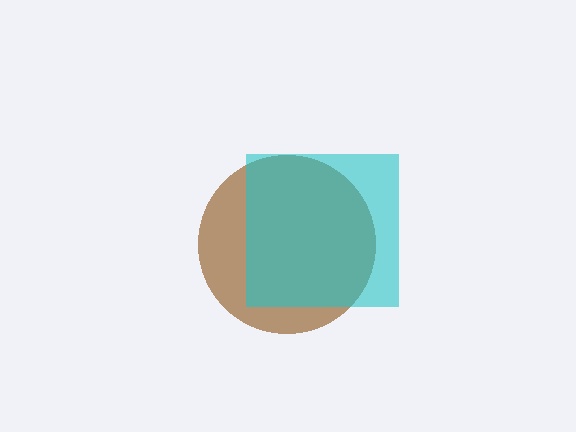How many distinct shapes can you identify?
There are 2 distinct shapes: a brown circle, a cyan square.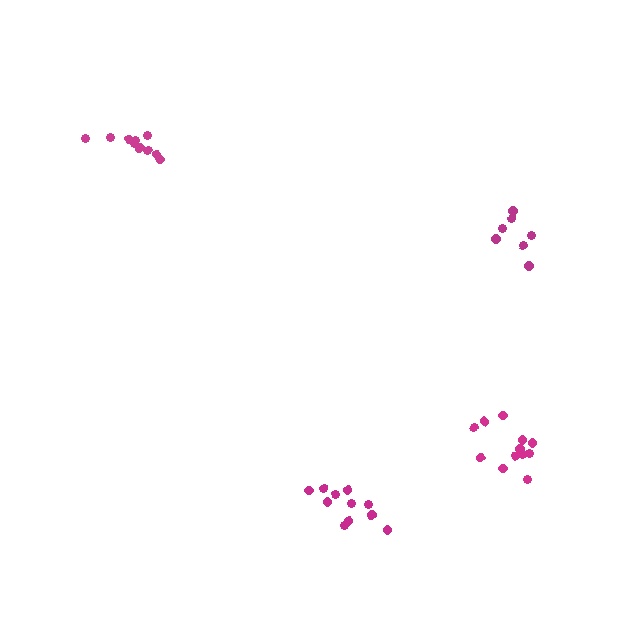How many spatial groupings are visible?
There are 4 spatial groupings.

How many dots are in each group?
Group 1: 10 dots, Group 2: 7 dots, Group 3: 12 dots, Group 4: 11 dots (40 total).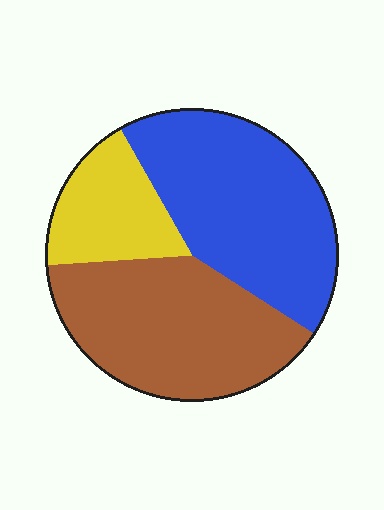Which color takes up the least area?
Yellow, at roughly 20%.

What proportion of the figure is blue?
Blue takes up about two fifths (2/5) of the figure.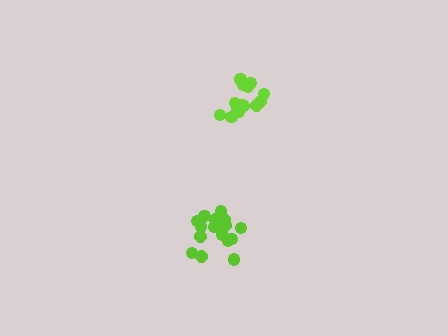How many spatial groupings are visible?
There are 2 spatial groupings.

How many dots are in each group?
Group 1: 17 dots, Group 2: 17 dots (34 total).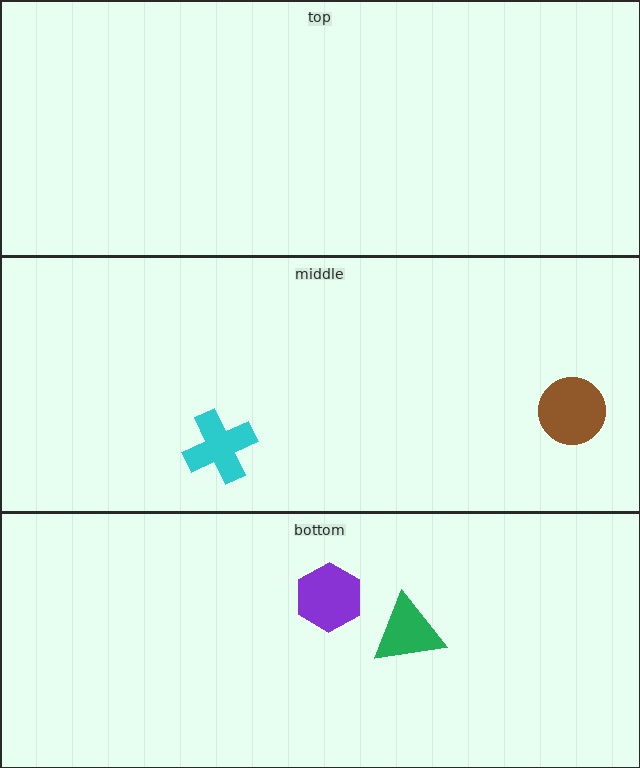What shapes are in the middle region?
The brown circle, the cyan cross.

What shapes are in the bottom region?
The purple hexagon, the green triangle.